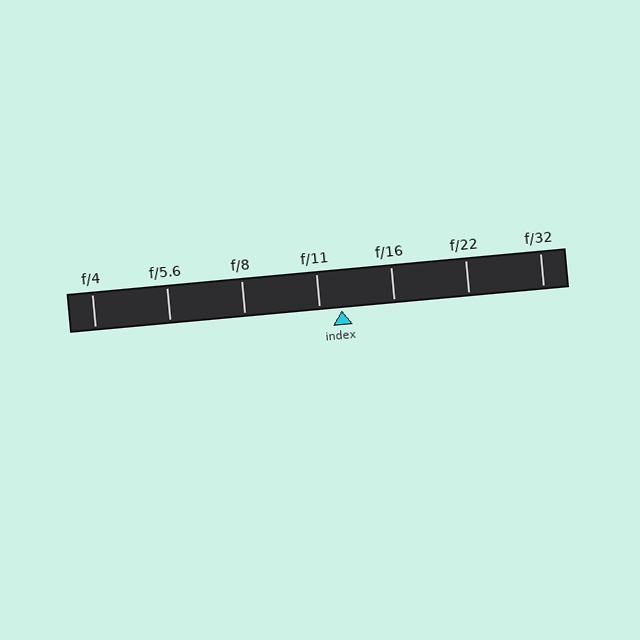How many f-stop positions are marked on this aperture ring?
There are 7 f-stop positions marked.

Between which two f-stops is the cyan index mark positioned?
The index mark is between f/11 and f/16.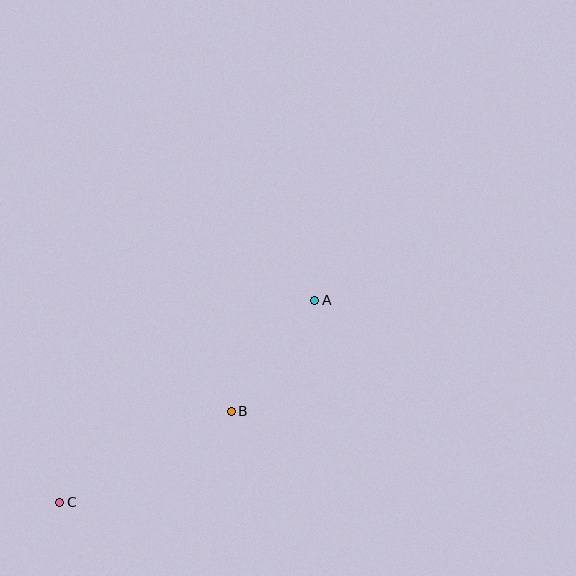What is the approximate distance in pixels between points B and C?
The distance between B and C is approximately 194 pixels.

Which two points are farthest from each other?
Points A and C are farthest from each other.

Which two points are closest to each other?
Points A and B are closest to each other.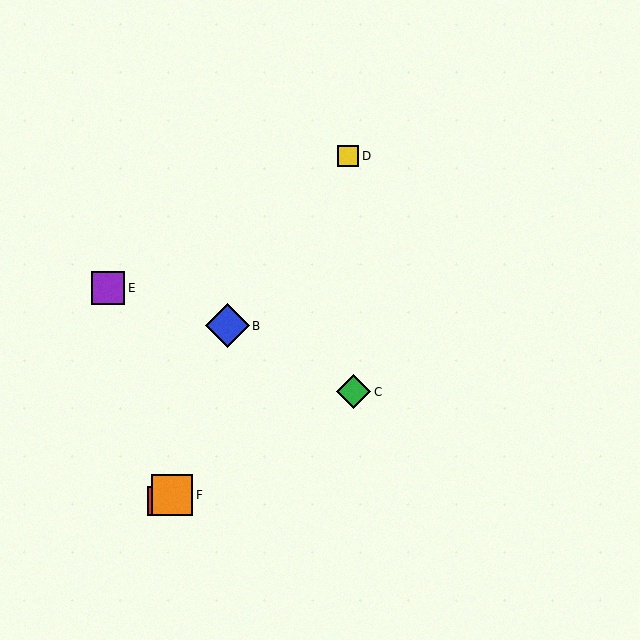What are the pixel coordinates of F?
Object F is at (172, 495).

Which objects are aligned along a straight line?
Objects A, C, F are aligned along a straight line.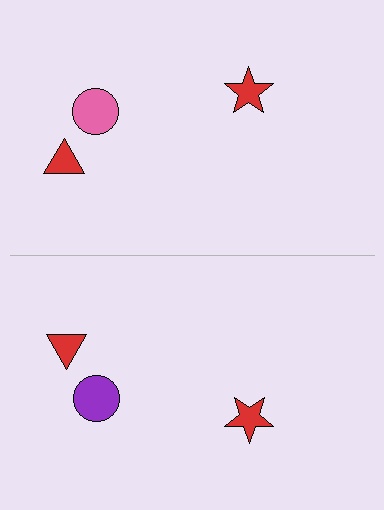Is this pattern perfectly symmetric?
No, the pattern is not perfectly symmetric. The purple circle on the bottom side breaks the symmetry — its mirror counterpart is pink.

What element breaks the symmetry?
The purple circle on the bottom side breaks the symmetry — its mirror counterpart is pink.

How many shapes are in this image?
There are 6 shapes in this image.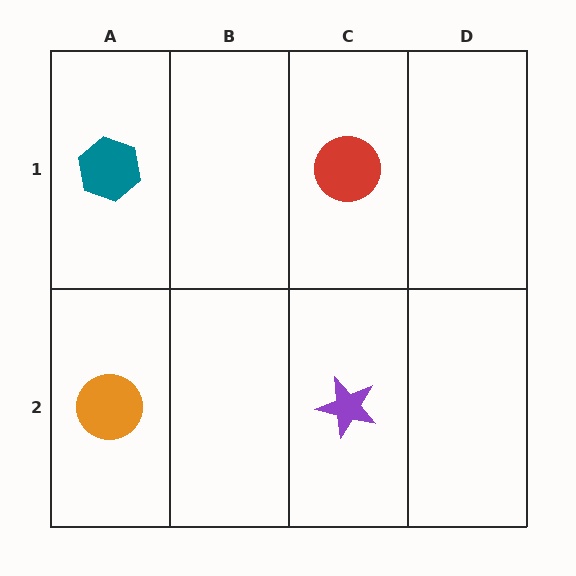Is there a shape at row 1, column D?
No, that cell is empty.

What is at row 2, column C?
A purple star.